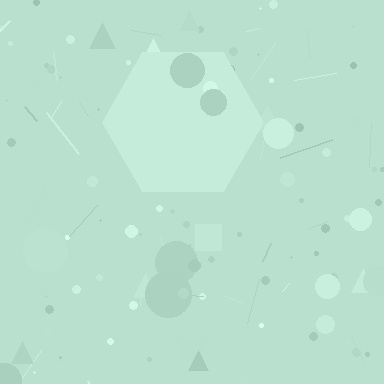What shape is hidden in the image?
A hexagon is hidden in the image.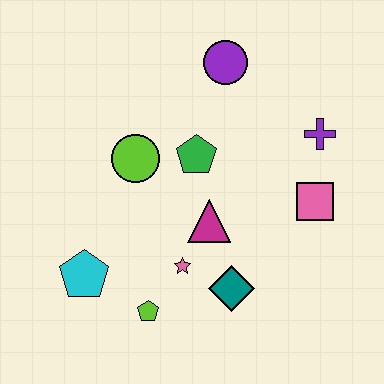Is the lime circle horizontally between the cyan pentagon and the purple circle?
Yes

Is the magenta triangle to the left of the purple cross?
Yes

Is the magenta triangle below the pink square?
Yes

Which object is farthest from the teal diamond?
The purple circle is farthest from the teal diamond.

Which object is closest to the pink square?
The purple cross is closest to the pink square.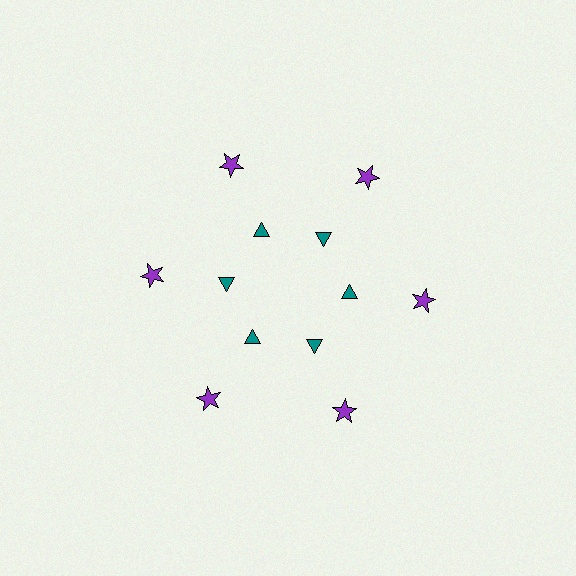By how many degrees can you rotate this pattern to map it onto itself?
The pattern maps onto itself every 60 degrees of rotation.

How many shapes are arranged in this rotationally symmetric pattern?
There are 12 shapes, arranged in 6 groups of 2.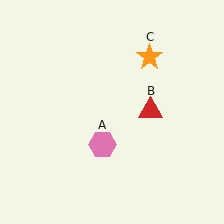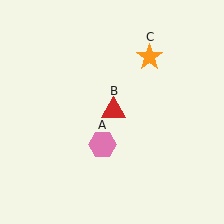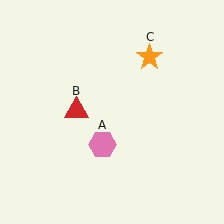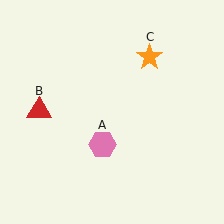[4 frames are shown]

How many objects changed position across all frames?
1 object changed position: red triangle (object B).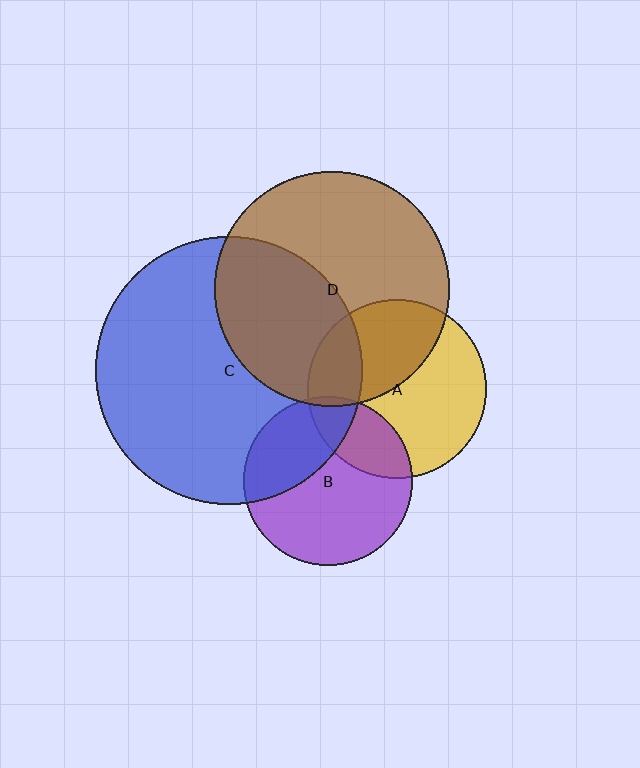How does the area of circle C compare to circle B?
Approximately 2.5 times.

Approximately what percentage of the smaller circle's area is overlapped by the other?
Approximately 5%.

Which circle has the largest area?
Circle C (blue).